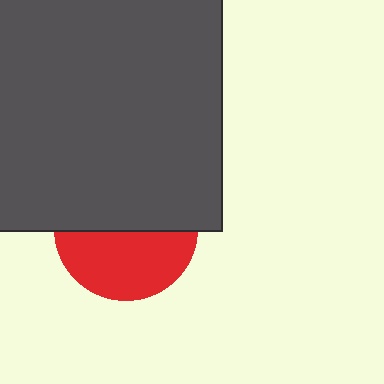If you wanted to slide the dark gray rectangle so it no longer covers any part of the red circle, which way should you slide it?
Slide it up — that is the most direct way to separate the two shapes.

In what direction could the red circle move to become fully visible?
The red circle could move down. That would shift it out from behind the dark gray rectangle entirely.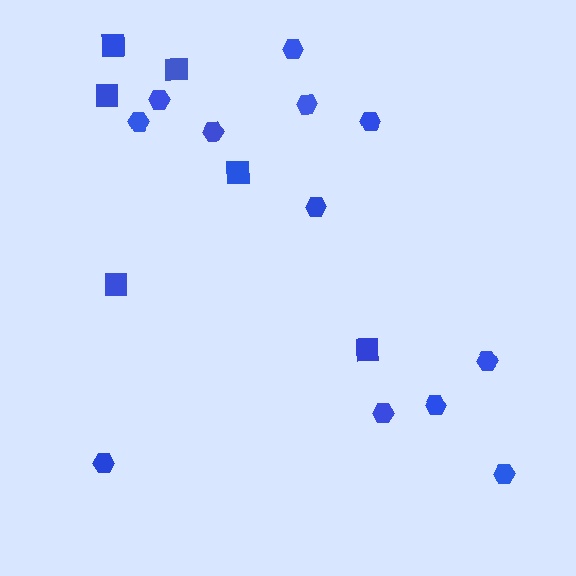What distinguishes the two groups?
There are 2 groups: one group of squares (6) and one group of hexagons (12).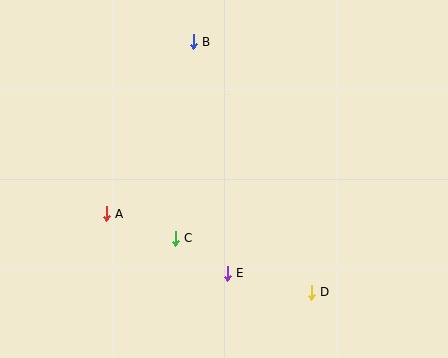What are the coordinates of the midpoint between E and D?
The midpoint between E and D is at (269, 283).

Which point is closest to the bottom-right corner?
Point D is closest to the bottom-right corner.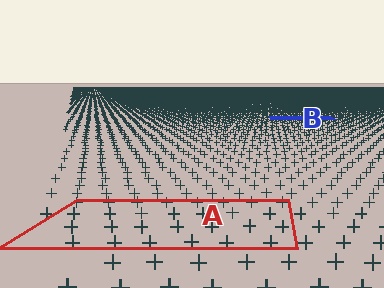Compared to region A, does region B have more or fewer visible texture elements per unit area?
Region B has more texture elements per unit area — they are packed more densely because it is farther away.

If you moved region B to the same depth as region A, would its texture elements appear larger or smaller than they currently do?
They would appear larger. At a closer depth, the same texture elements are projected at a bigger on-screen size.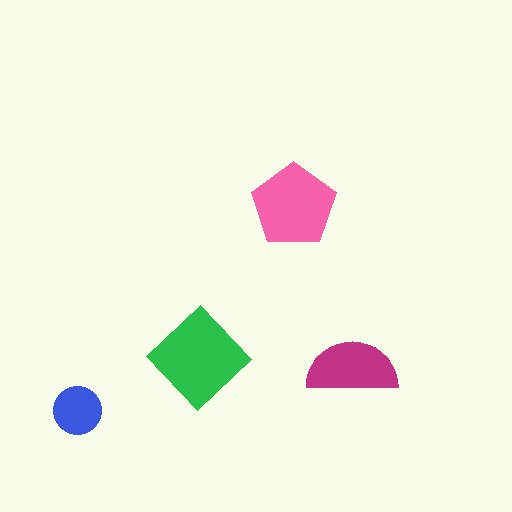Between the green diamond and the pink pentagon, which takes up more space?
The green diamond.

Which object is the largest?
The green diamond.